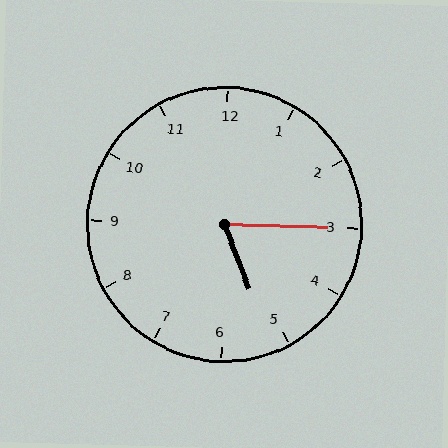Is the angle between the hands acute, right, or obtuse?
It is acute.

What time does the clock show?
5:15.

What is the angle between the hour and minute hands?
Approximately 68 degrees.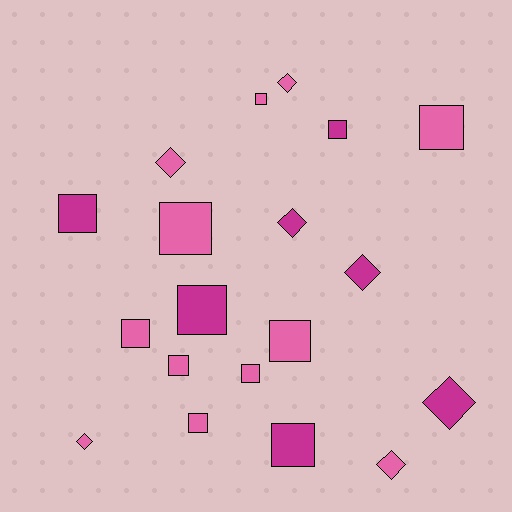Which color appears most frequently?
Pink, with 12 objects.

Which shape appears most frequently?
Square, with 12 objects.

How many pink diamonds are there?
There are 4 pink diamonds.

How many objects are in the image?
There are 19 objects.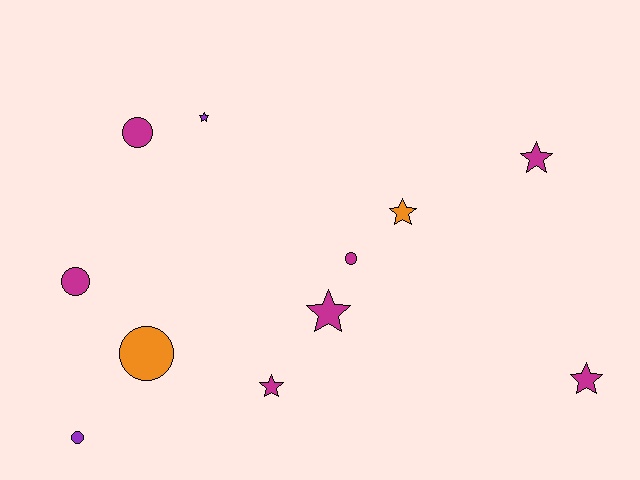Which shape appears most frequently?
Star, with 6 objects.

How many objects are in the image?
There are 11 objects.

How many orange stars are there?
There is 1 orange star.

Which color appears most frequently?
Magenta, with 7 objects.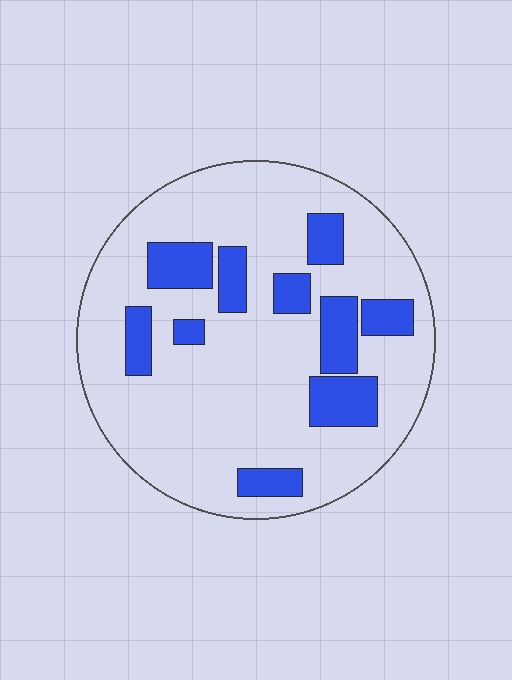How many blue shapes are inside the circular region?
10.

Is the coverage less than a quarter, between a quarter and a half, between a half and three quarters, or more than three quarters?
Less than a quarter.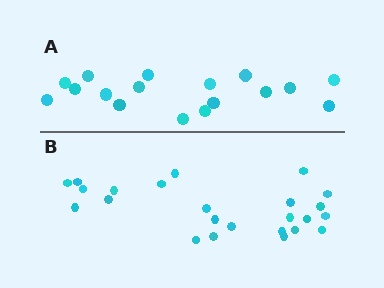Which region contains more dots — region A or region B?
Region B (the bottom region) has more dots.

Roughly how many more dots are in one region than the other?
Region B has roughly 8 or so more dots than region A.